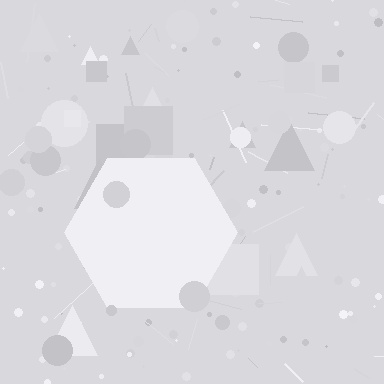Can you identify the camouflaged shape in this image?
The camouflaged shape is a hexagon.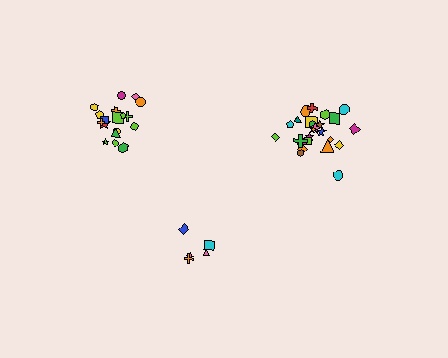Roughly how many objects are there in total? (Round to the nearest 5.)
Roughly 50 objects in total.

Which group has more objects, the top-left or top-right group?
The top-right group.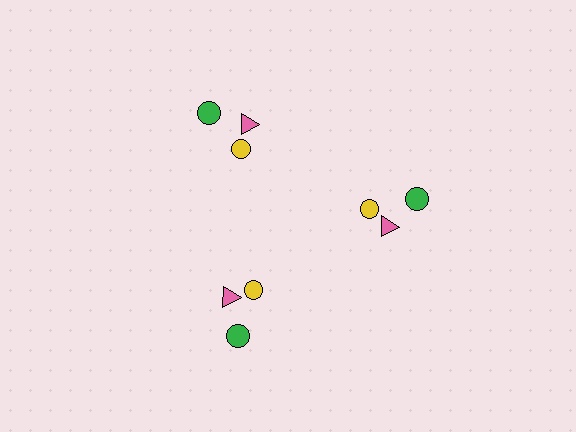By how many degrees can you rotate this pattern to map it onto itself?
The pattern maps onto itself every 120 degrees of rotation.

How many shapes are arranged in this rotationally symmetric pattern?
There are 9 shapes, arranged in 3 groups of 3.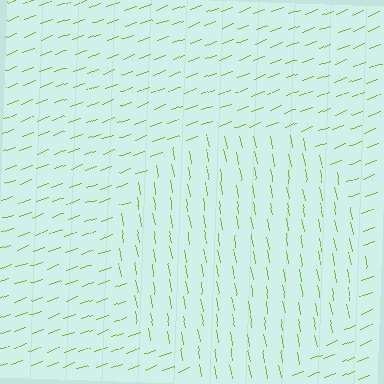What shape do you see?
I see a circle.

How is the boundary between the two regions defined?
The boundary is defined purely by a change in line orientation (approximately 80 degrees difference). All lines are the same color and thickness.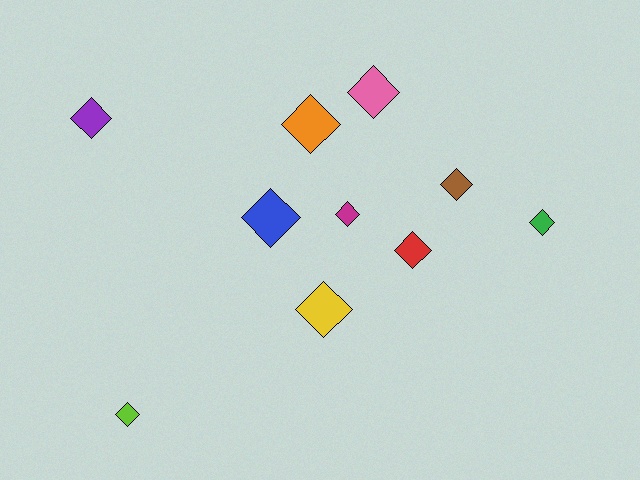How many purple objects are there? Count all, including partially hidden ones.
There is 1 purple object.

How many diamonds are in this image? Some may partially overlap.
There are 10 diamonds.